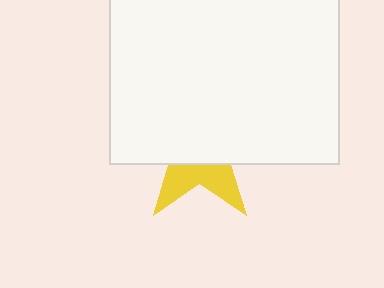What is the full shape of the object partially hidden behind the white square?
The partially hidden object is a yellow star.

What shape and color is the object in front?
The object in front is a white square.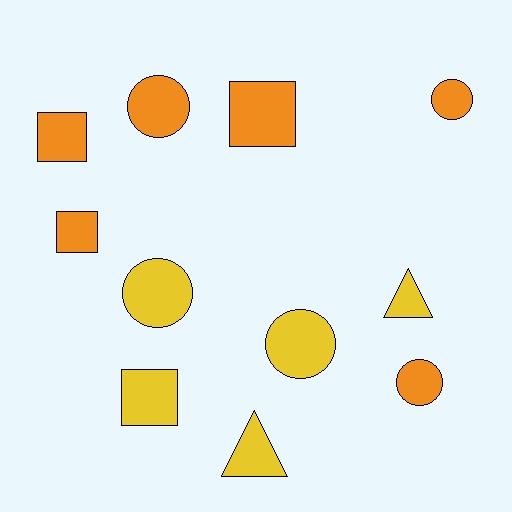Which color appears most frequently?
Orange, with 6 objects.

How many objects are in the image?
There are 11 objects.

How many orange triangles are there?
There are no orange triangles.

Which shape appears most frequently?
Circle, with 5 objects.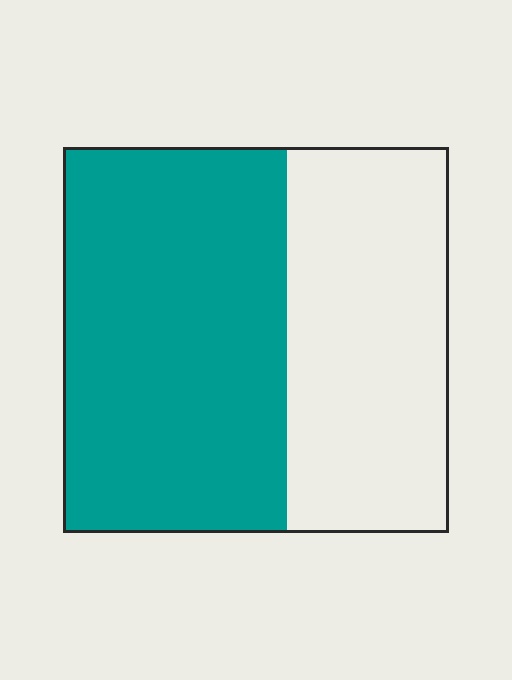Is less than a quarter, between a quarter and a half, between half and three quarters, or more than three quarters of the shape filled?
Between half and three quarters.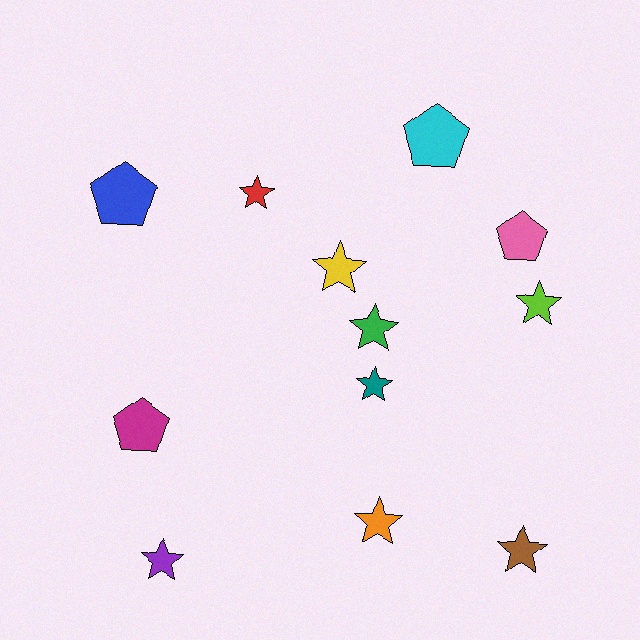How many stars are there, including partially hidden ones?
There are 8 stars.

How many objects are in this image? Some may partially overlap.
There are 12 objects.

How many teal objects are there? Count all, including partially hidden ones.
There is 1 teal object.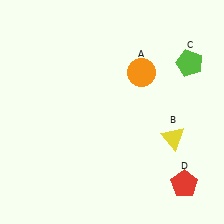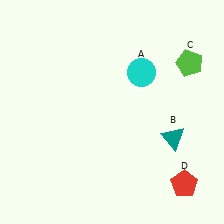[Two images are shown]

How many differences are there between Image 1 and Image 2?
There are 2 differences between the two images.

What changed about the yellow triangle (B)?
In Image 1, B is yellow. In Image 2, it changed to teal.